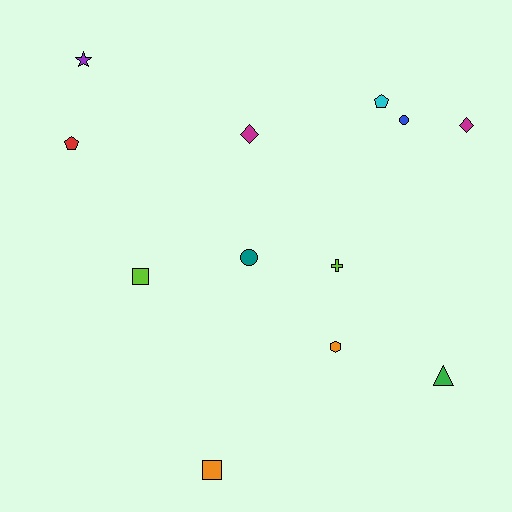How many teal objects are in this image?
There is 1 teal object.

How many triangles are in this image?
There is 1 triangle.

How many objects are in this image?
There are 12 objects.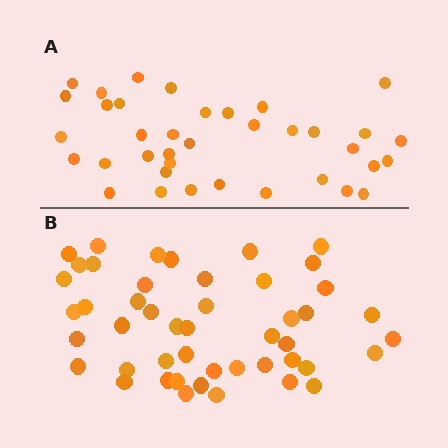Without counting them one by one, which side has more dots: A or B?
Region B (the bottom region) has more dots.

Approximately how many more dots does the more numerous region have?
Region B has roughly 10 or so more dots than region A.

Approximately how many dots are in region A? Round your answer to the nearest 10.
About 40 dots. (The exact count is 37, which rounds to 40.)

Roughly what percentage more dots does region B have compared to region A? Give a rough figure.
About 25% more.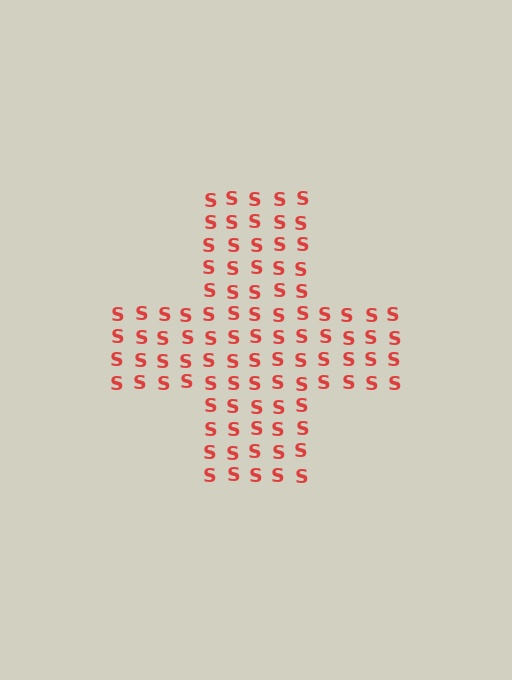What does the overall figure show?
The overall figure shows a cross.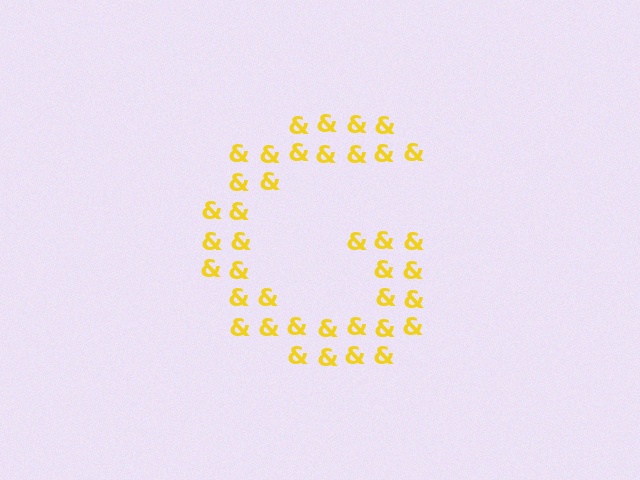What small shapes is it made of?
It is made of small ampersands.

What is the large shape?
The large shape is the letter G.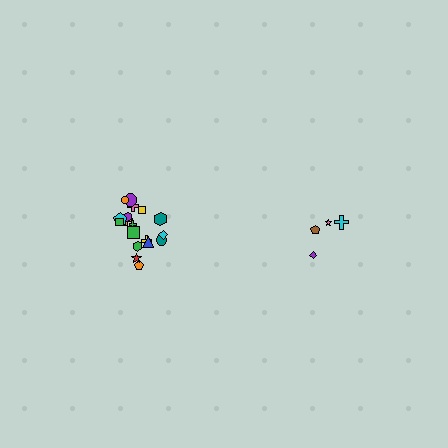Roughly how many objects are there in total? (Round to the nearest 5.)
Roughly 20 objects in total.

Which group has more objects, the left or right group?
The left group.